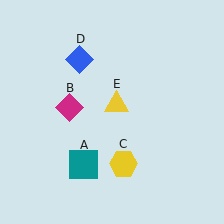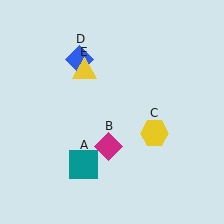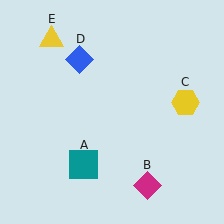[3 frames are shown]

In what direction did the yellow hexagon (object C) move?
The yellow hexagon (object C) moved up and to the right.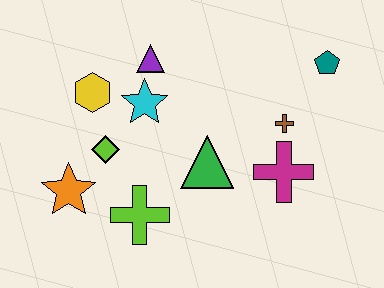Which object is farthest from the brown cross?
The orange star is farthest from the brown cross.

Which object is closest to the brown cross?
The magenta cross is closest to the brown cross.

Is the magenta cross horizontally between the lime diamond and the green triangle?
No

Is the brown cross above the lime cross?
Yes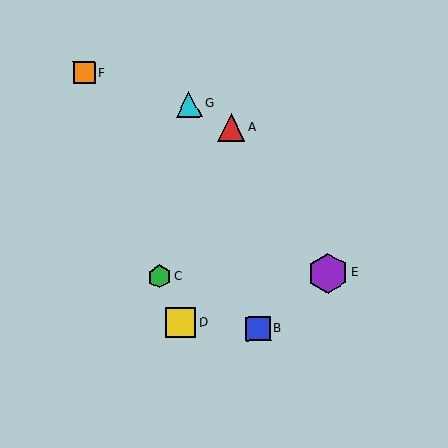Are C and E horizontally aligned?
Yes, both are at y≈277.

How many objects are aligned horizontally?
2 objects (C, E) are aligned horizontally.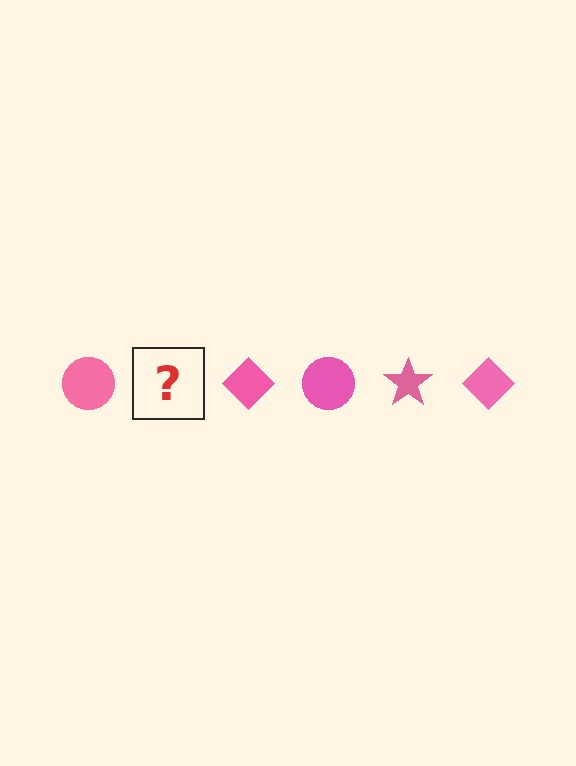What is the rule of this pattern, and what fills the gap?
The rule is that the pattern cycles through circle, star, diamond shapes in pink. The gap should be filled with a pink star.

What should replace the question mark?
The question mark should be replaced with a pink star.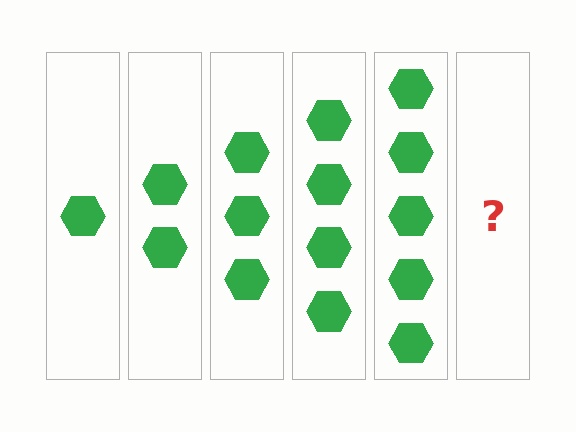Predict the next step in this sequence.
The next step is 6 hexagons.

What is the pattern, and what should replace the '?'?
The pattern is that each step adds one more hexagon. The '?' should be 6 hexagons.